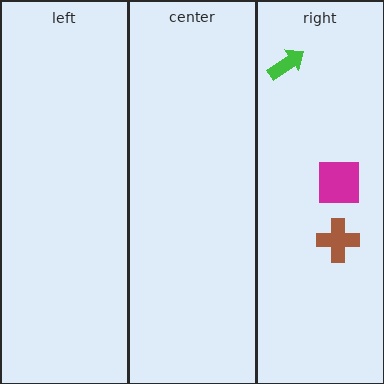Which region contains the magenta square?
The right region.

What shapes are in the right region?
The magenta square, the brown cross, the green arrow.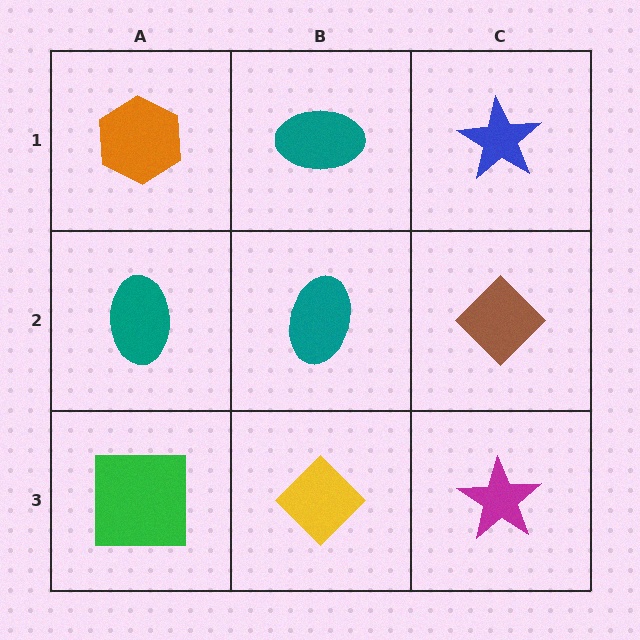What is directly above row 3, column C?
A brown diamond.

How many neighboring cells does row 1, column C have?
2.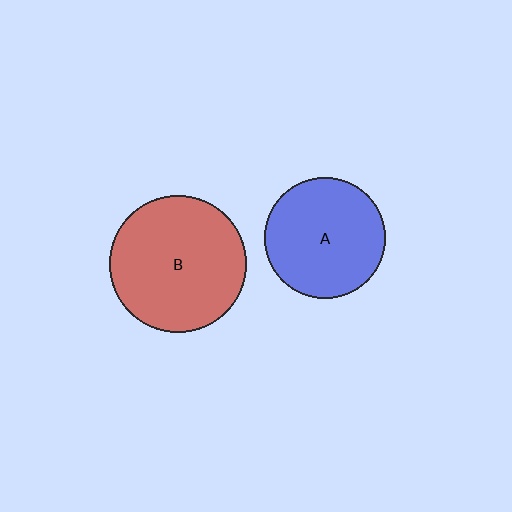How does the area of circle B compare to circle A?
Approximately 1.3 times.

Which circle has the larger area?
Circle B (red).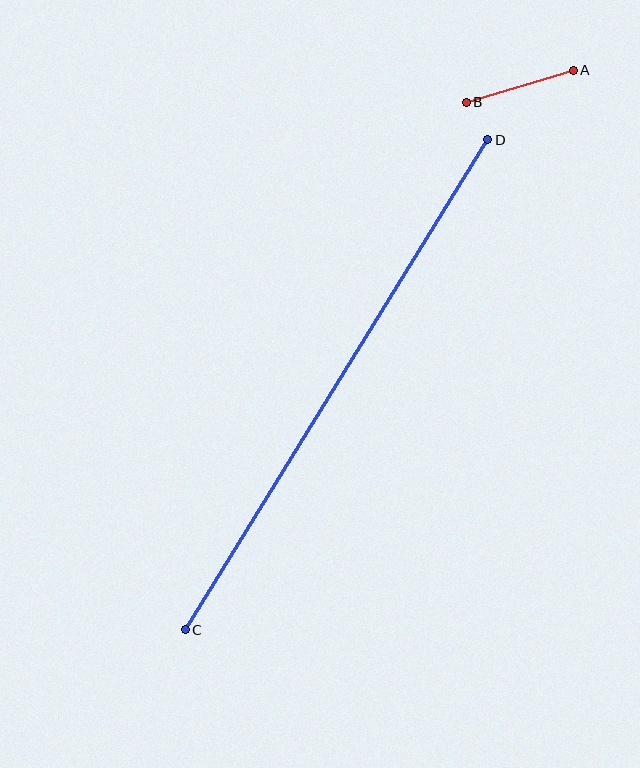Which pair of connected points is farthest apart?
Points C and D are farthest apart.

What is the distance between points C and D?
The distance is approximately 576 pixels.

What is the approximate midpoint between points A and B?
The midpoint is at approximately (520, 86) pixels.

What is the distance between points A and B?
The distance is approximately 112 pixels.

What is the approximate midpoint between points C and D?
The midpoint is at approximately (337, 385) pixels.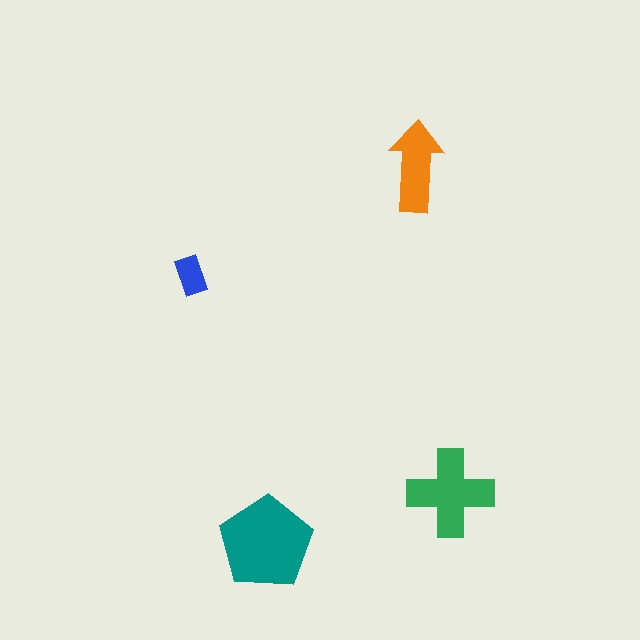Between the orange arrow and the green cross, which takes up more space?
The green cross.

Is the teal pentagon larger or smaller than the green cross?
Larger.